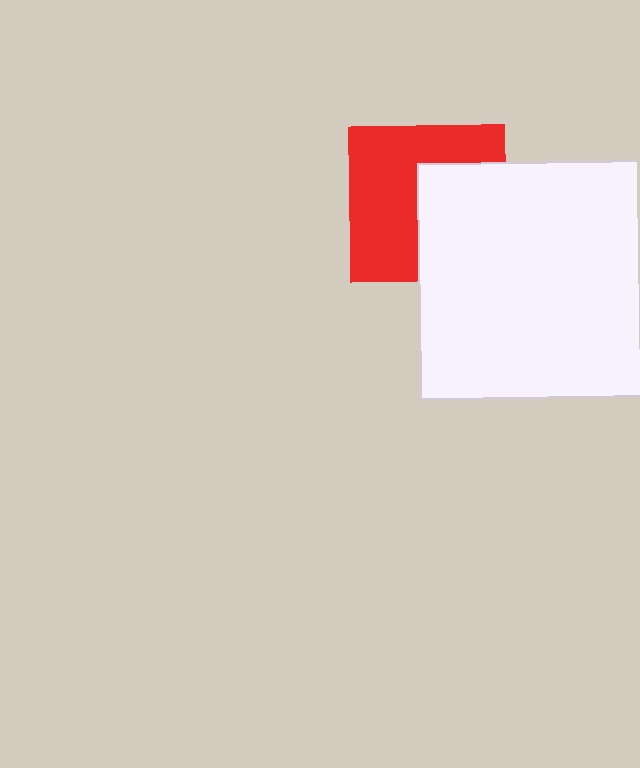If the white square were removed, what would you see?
You would see the complete red square.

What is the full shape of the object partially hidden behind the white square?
The partially hidden object is a red square.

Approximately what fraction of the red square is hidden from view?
Roughly 43% of the red square is hidden behind the white square.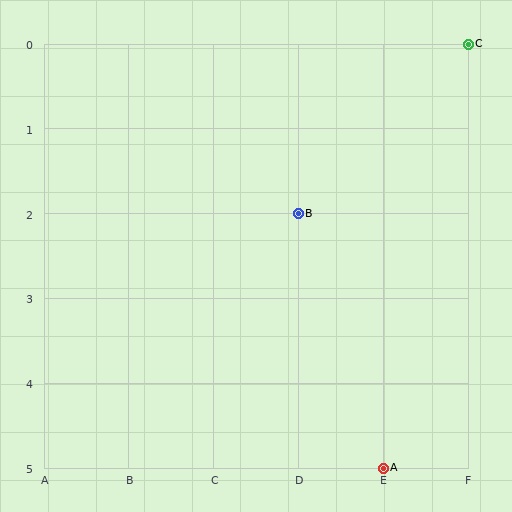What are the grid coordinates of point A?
Point A is at grid coordinates (E, 5).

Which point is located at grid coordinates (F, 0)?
Point C is at (F, 0).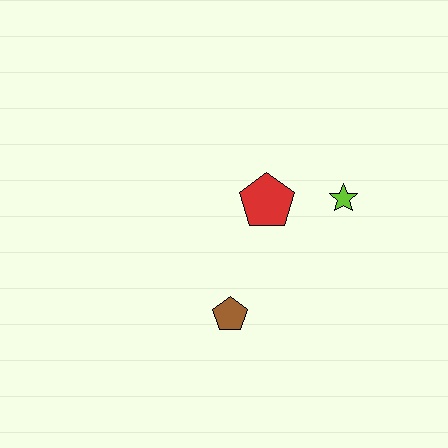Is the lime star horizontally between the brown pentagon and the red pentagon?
No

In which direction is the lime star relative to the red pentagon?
The lime star is to the right of the red pentagon.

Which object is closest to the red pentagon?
The lime star is closest to the red pentagon.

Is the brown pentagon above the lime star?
No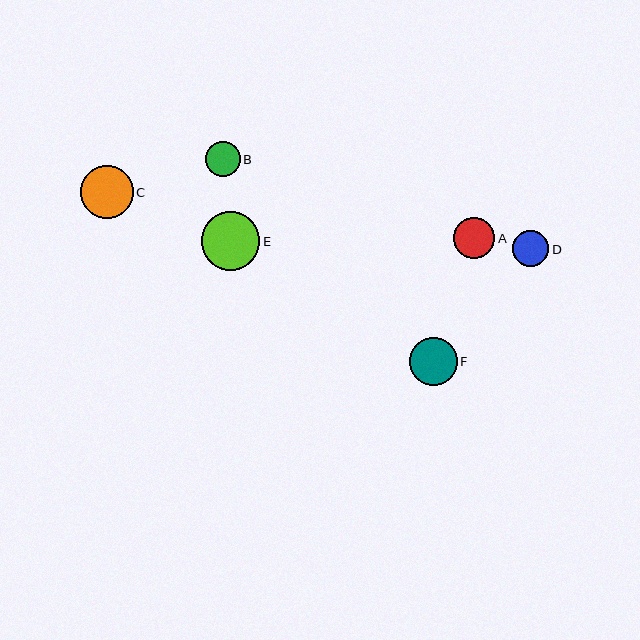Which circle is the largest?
Circle E is the largest with a size of approximately 59 pixels.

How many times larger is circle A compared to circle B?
Circle A is approximately 1.2 times the size of circle B.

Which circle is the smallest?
Circle B is the smallest with a size of approximately 35 pixels.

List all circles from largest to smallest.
From largest to smallest: E, C, F, A, D, B.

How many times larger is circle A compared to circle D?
Circle A is approximately 1.1 times the size of circle D.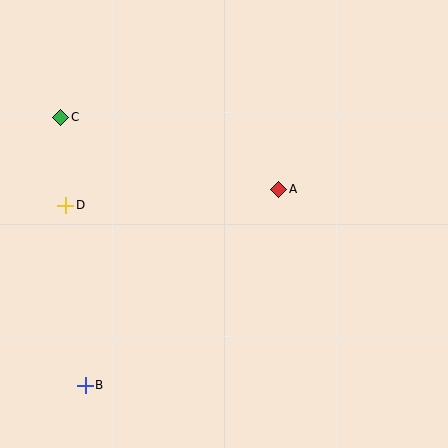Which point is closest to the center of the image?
Point A at (279, 189) is closest to the center.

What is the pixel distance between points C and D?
The distance between C and D is 88 pixels.